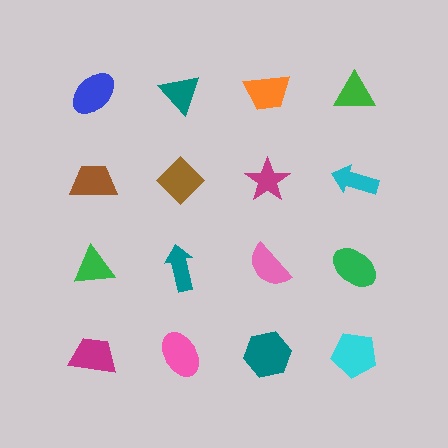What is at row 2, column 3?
A magenta star.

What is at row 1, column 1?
A blue ellipse.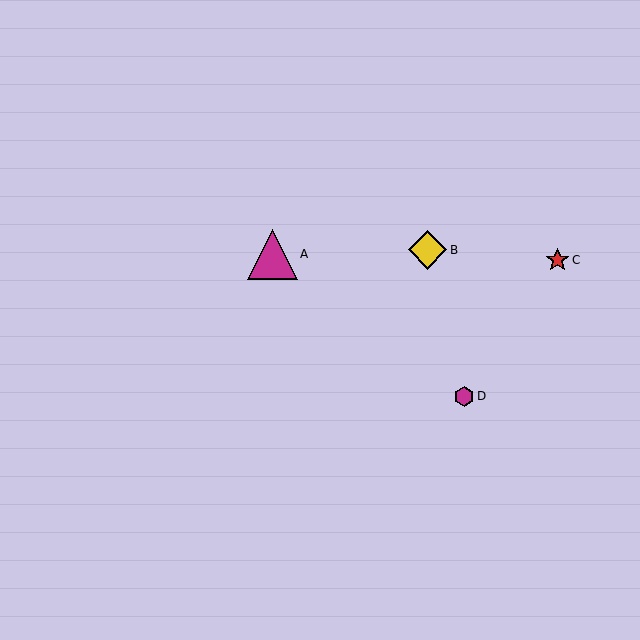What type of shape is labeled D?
Shape D is a magenta hexagon.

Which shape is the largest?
The magenta triangle (labeled A) is the largest.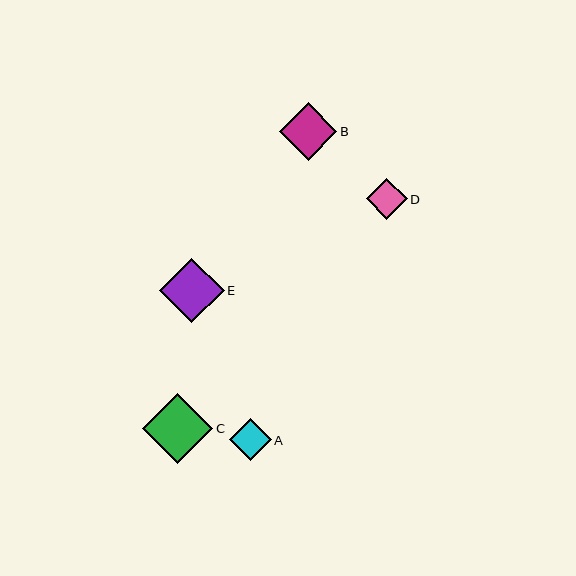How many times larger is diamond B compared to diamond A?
Diamond B is approximately 1.4 times the size of diamond A.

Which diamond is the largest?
Diamond C is the largest with a size of approximately 70 pixels.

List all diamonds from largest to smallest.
From largest to smallest: C, E, B, A, D.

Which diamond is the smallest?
Diamond D is the smallest with a size of approximately 41 pixels.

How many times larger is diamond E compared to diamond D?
Diamond E is approximately 1.6 times the size of diamond D.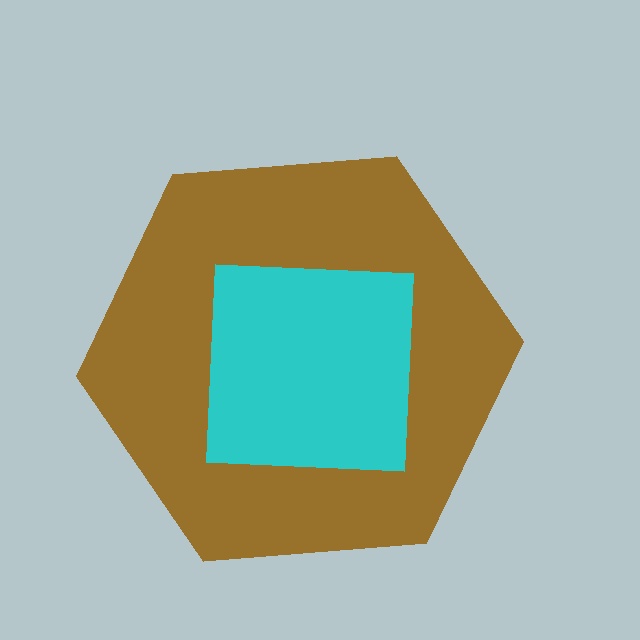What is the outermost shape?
The brown hexagon.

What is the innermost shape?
The cyan square.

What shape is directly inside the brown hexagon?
The cyan square.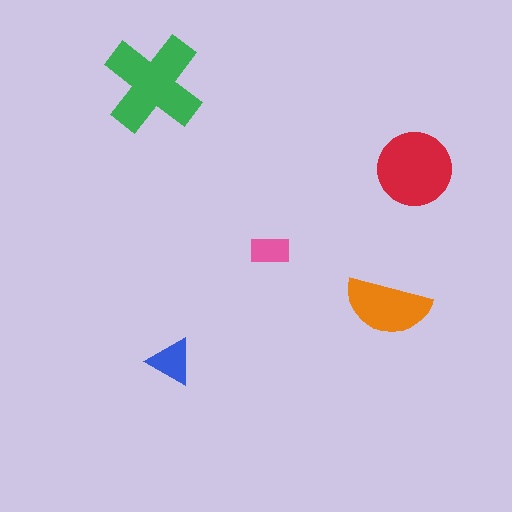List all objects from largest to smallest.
The green cross, the red circle, the orange semicircle, the blue triangle, the pink rectangle.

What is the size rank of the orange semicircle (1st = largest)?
3rd.